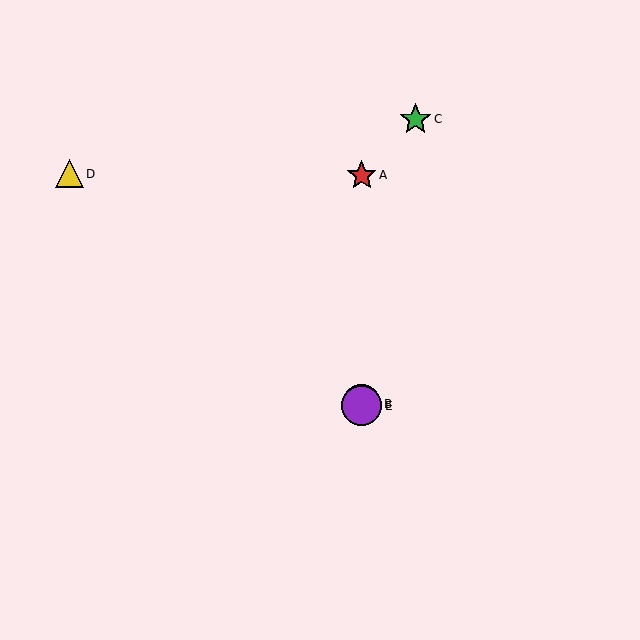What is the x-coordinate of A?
Object A is at x≈362.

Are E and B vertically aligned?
Yes, both are at x≈362.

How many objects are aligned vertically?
3 objects (A, B, E) are aligned vertically.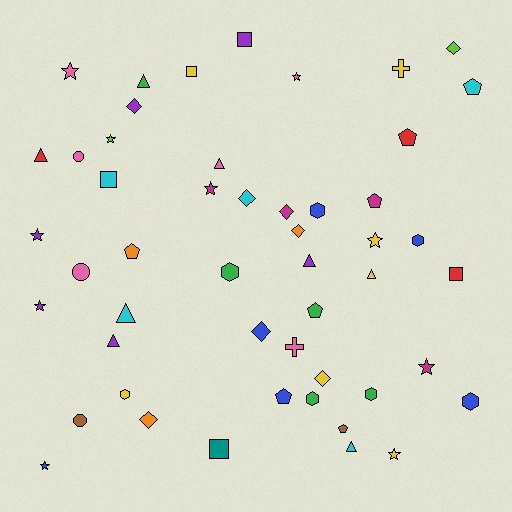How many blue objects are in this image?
There are 6 blue objects.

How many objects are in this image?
There are 50 objects.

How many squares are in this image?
There are 5 squares.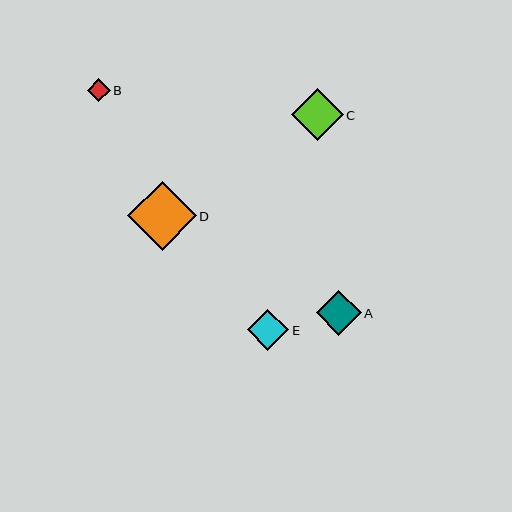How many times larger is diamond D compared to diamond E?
Diamond D is approximately 1.6 times the size of diamond E.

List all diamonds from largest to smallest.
From largest to smallest: D, C, A, E, B.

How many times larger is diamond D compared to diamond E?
Diamond D is approximately 1.6 times the size of diamond E.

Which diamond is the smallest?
Diamond B is the smallest with a size of approximately 23 pixels.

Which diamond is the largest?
Diamond D is the largest with a size of approximately 68 pixels.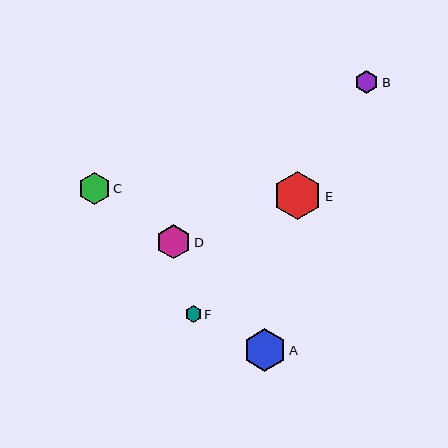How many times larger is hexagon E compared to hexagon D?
Hexagon E is approximately 1.4 times the size of hexagon D.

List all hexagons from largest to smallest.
From largest to smallest: E, A, D, C, B, F.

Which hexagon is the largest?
Hexagon E is the largest with a size of approximately 48 pixels.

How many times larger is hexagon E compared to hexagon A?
Hexagon E is approximately 1.1 times the size of hexagon A.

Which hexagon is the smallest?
Hexagon F is the smallest with a size of approximately 16 pixels.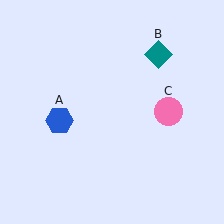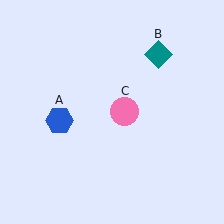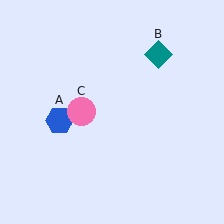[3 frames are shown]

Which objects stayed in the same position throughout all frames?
Blue hexagon (object A) and teal diamond (object B) remained stationary.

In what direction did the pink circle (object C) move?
The pink circle (object C) moved left.